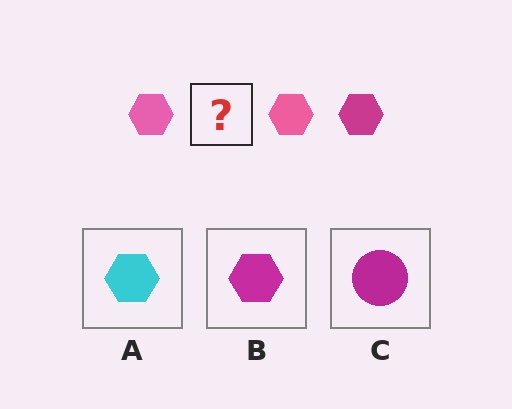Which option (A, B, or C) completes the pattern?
B.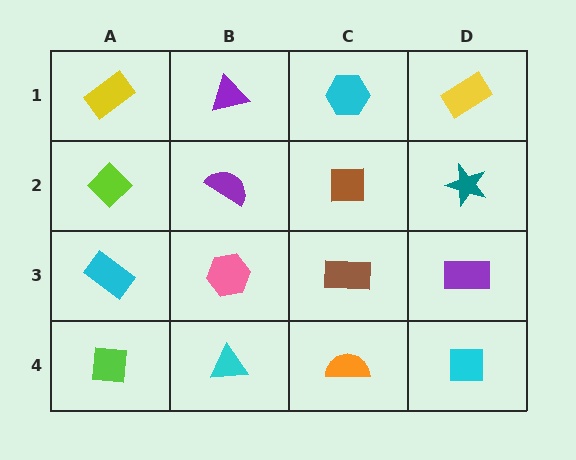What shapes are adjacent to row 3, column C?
A brown square (row 2, column C), an orange semicircle (row 4, column C), a pink hexagon (row 3, column B), a purple rectangle (row 3, column D).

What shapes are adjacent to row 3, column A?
A lime diamond (row 2, column A), a lime square (row 4, column A), a pink hexagon (row 3, column B).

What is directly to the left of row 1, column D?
A cyan hexagon.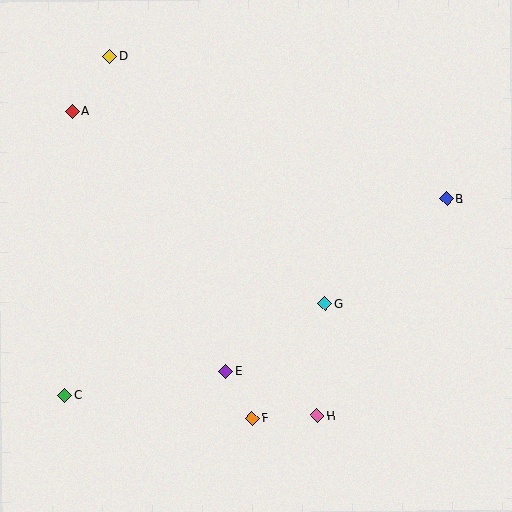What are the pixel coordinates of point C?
Point C is at (65, 395).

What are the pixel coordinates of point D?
Point D is at (110, 56).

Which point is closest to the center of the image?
Point G at (325, 304) is closest to the center.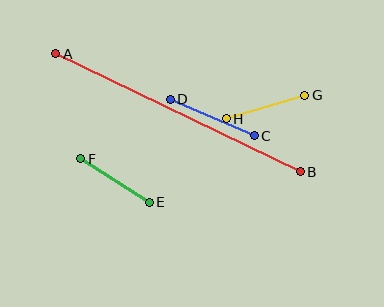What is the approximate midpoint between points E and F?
The midpoint is at approximately (115, 181) pixels.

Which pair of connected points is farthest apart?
Points A and B are farthest apart.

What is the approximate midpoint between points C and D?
The midpoint is at approximately (212, 117) pixels.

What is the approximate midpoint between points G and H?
The midpoint is at approximately (266, 107) pixels.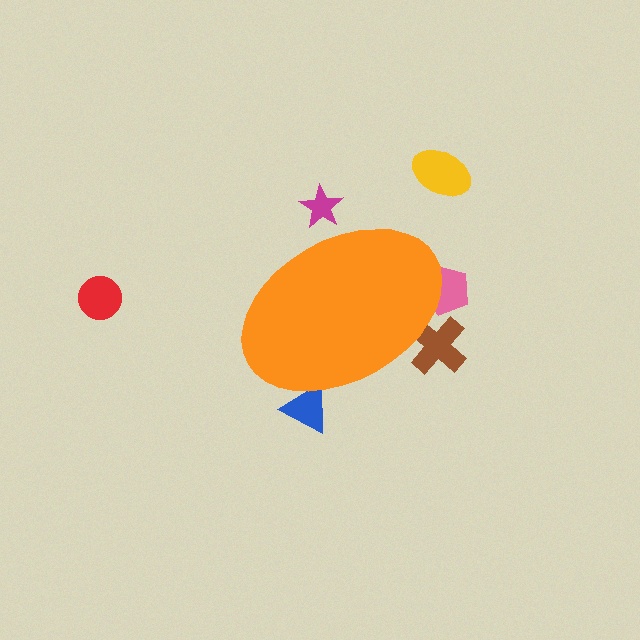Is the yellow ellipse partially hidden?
No, the yellow ellipse is fully visible.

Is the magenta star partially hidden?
Yes, the magenta star is partially hidden behind the orange ellipse.